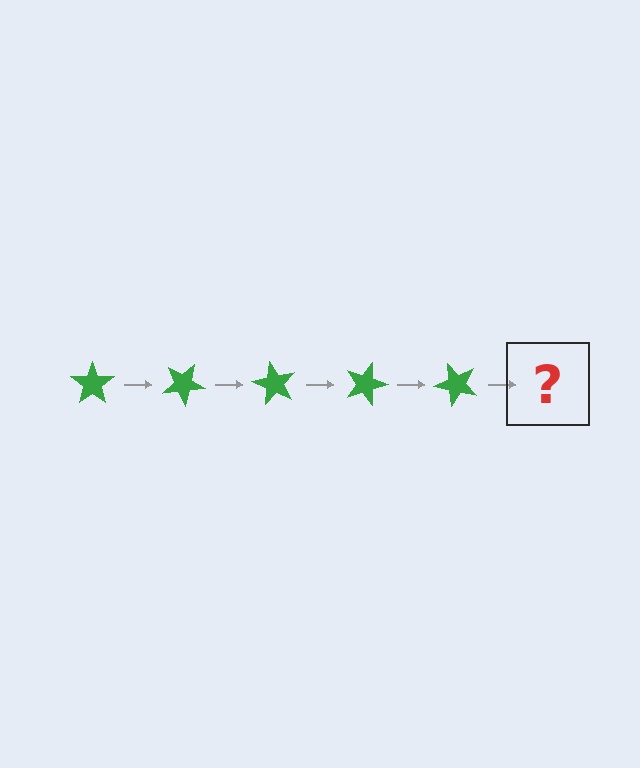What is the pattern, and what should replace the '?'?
The pattern is that the star rotates 30 degrees each step. The '?' should be a green star rotated 150 degrees.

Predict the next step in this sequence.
The next step is a green star rotated 150 degrees.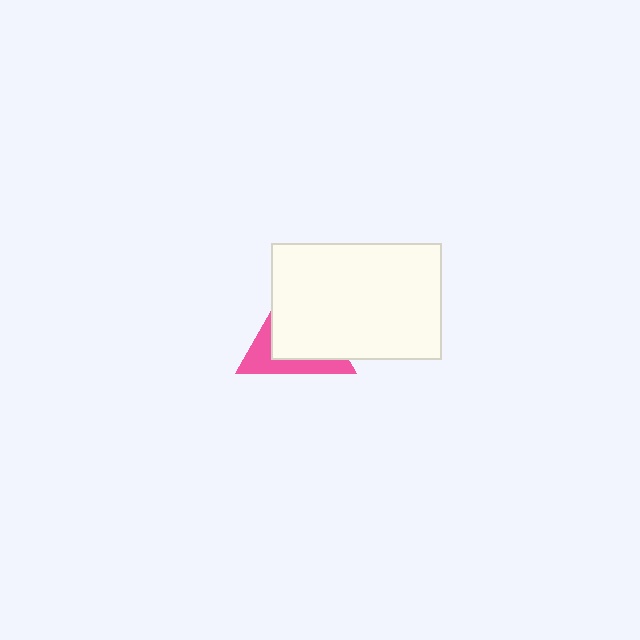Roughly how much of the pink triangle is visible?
A small part of it is visible (roughly 36%).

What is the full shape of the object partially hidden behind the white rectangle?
The partially hidden object is a pink triangle.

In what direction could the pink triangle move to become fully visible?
The pink triangle could move toward the lower-left. That would shift it out from behind the white rectangle entirely.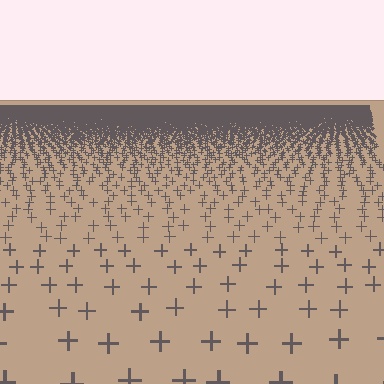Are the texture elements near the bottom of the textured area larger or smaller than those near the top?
Larger. Near the bottom, elements are closer to the viewer and appear at a bigger on-screen size.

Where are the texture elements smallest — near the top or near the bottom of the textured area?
Near the top.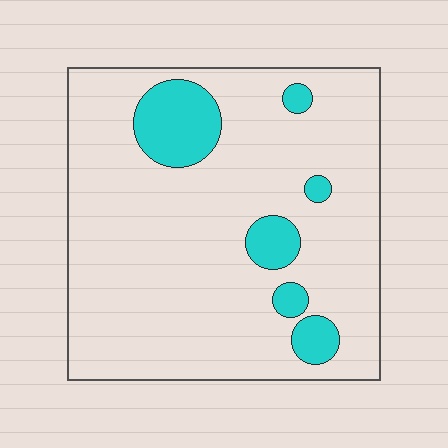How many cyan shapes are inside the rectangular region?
6.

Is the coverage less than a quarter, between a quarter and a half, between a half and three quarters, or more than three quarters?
Less than a quarter.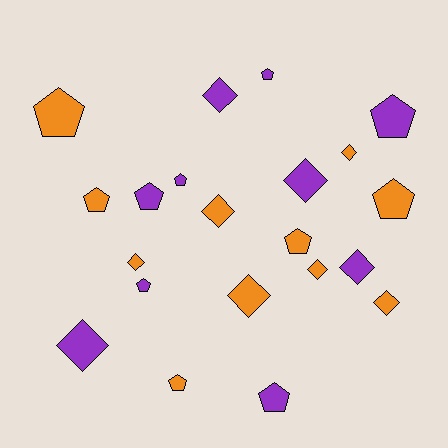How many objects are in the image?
There are 21 objects.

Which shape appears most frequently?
Pentagon, with 11 objects.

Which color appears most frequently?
Orange, with 11 objects.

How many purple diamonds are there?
There are 4 purple diamonds.